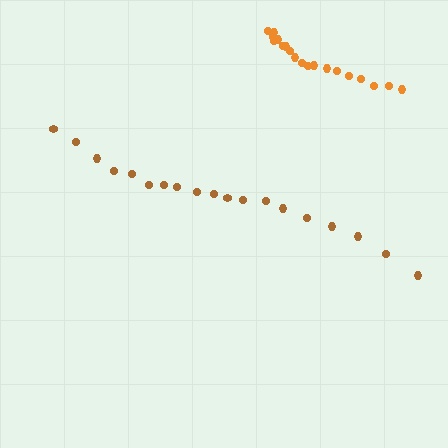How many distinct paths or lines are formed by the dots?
There are 2 distinct paths.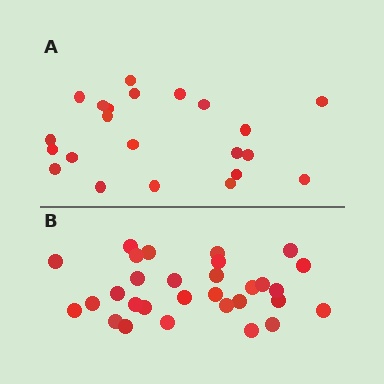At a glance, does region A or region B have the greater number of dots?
Region B (the bottom region) has more dots.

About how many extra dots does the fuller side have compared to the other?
Region B has roughly 8 or so more dots than region A.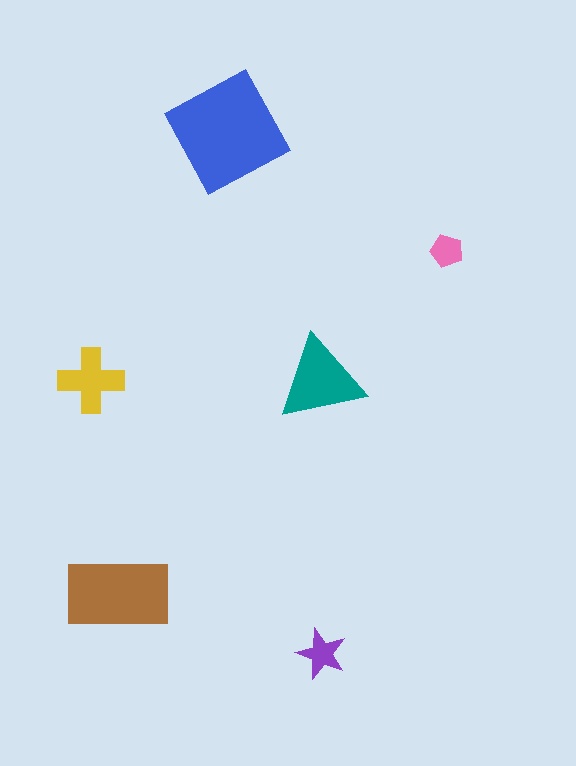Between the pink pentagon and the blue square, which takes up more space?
The blue square.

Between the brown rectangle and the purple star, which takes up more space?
The brown rectangle.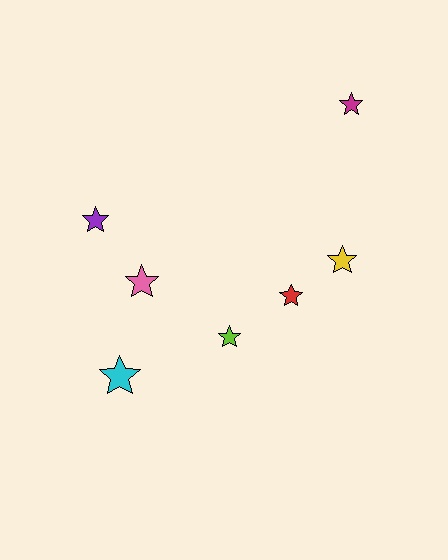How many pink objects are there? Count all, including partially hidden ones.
There is 1 pink object.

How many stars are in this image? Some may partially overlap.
There are 7 stars.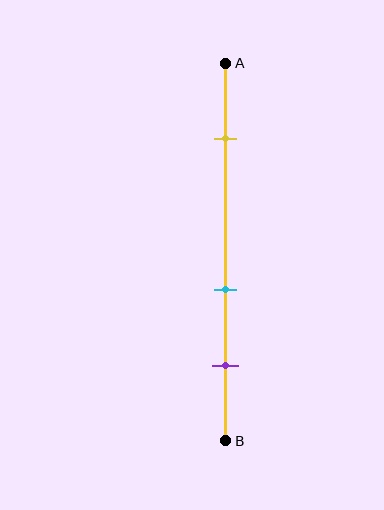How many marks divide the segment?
There are 3 marks dividing the segment.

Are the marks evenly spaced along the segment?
No, the marks are not evenly spaced.